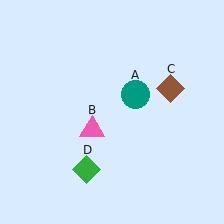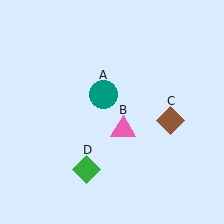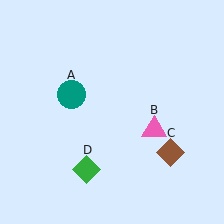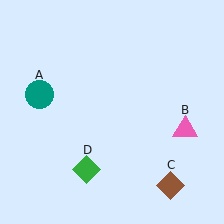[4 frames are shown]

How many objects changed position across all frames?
3 objects changed position: teal circle (object A), pink triangle (object B), brown diamond (object C).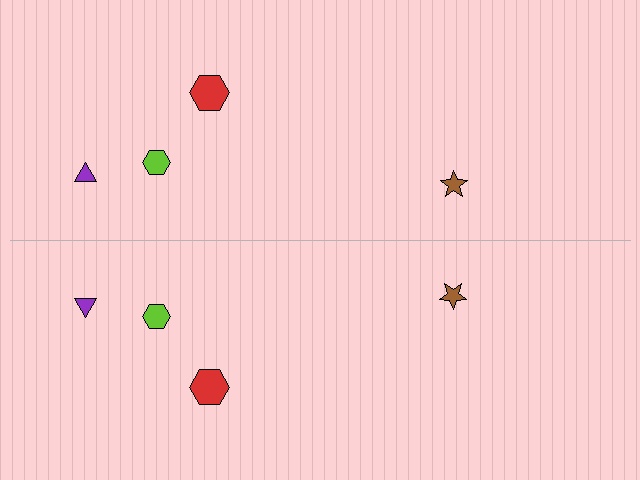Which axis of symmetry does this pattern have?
The pattern has a horizontal axis of symmetry running through the center of the image.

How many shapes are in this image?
There are 8 shapes in this image.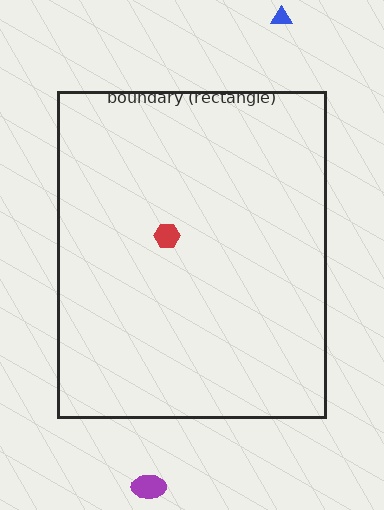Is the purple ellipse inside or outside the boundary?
Outside.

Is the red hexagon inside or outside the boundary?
Inside.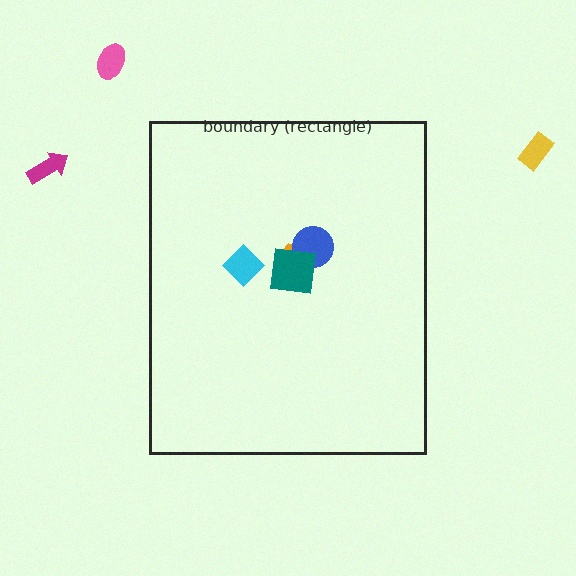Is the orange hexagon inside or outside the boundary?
Inside.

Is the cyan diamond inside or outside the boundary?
Inside.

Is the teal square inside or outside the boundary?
Inside.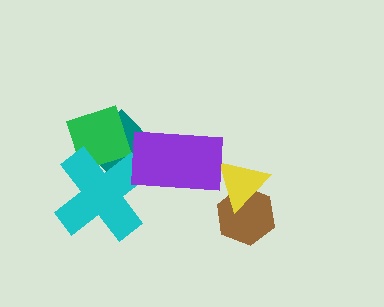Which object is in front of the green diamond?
The cyan cross is in front of the green diamond.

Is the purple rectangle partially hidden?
No, no other shape covers it.